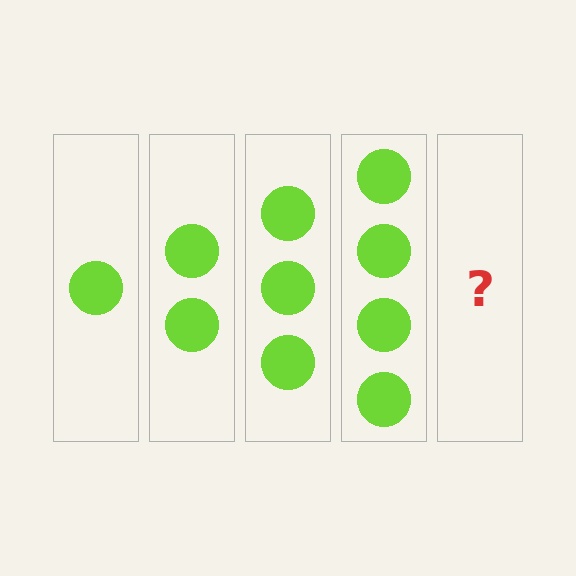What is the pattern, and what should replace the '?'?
The pattern is that each step adds one more circle. The '?' should be 5 circles.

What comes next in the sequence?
The next element should be 5 circles.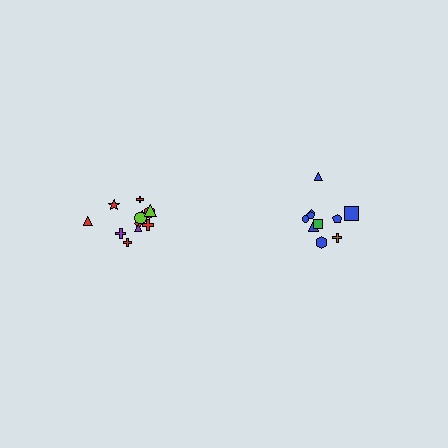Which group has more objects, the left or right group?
The left group.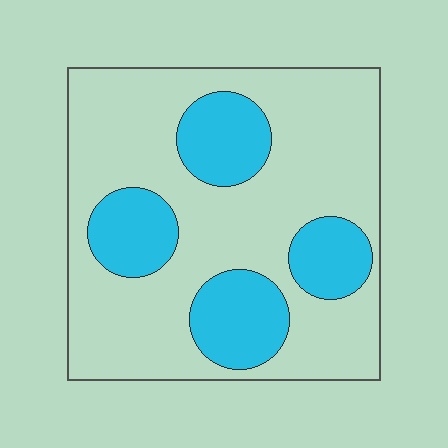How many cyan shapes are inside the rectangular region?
4.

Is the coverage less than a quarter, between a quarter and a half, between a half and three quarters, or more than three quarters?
Between a quarter and a half.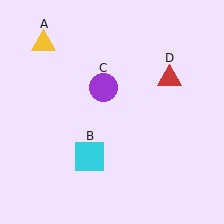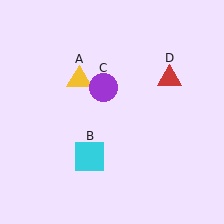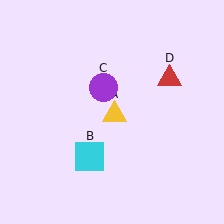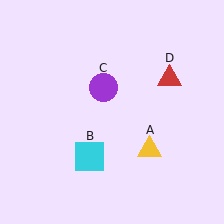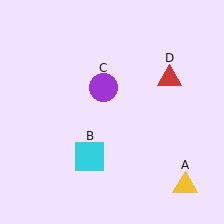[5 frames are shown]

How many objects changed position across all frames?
1 object changed position: yellow triangle (object A).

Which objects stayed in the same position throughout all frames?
Cyan square (object B) and purple circle (object C) and red triangle (object D) remained stationary.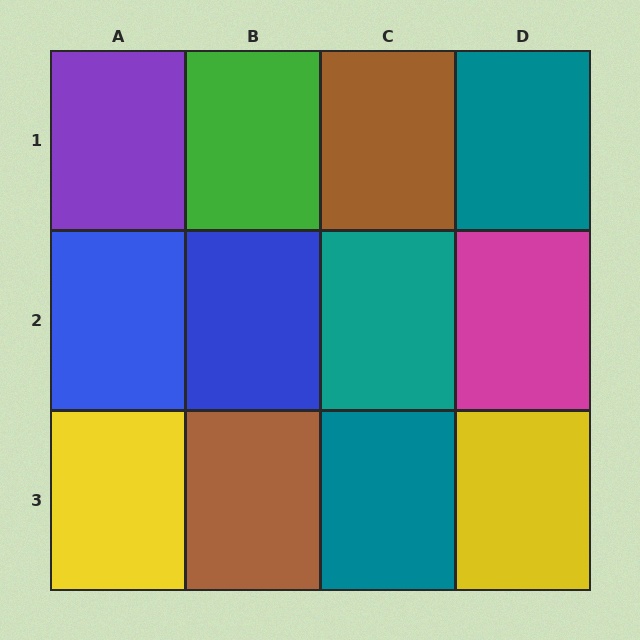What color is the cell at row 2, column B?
Blue.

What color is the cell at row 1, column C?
Brown.